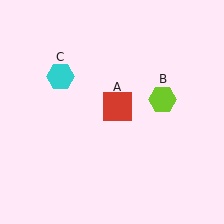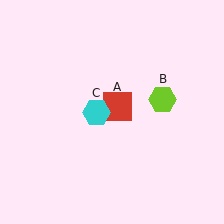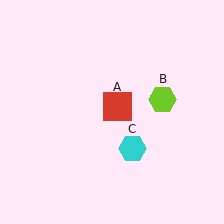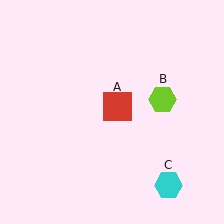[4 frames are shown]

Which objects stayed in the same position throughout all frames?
Red square (object A) and lime hexagon (object B) remained stationary.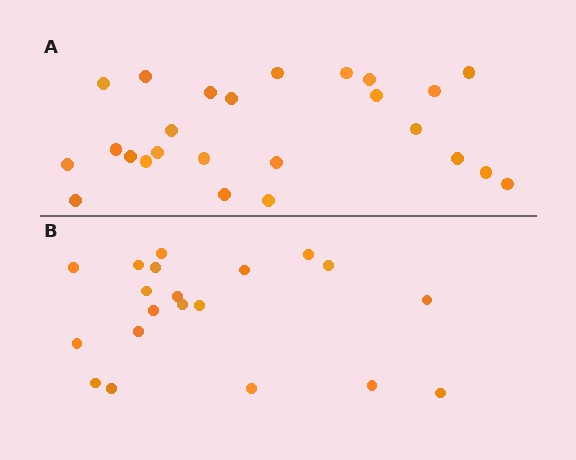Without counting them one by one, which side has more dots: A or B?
Region A (the top region) has more dots.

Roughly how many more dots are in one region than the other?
Region A has about 5 more dots than region B.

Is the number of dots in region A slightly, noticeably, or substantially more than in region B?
Region A has noticeably more, but not dramatically so. The ratio is roughly 1.2 to 1.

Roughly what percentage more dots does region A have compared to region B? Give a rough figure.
About 25% more.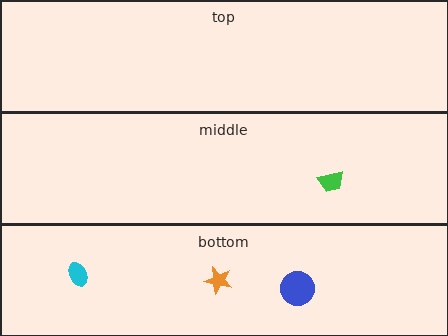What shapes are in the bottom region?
The blue circle, the cyan ellipse, the orange star.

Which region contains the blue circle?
The bottom region.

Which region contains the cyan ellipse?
The bottom region.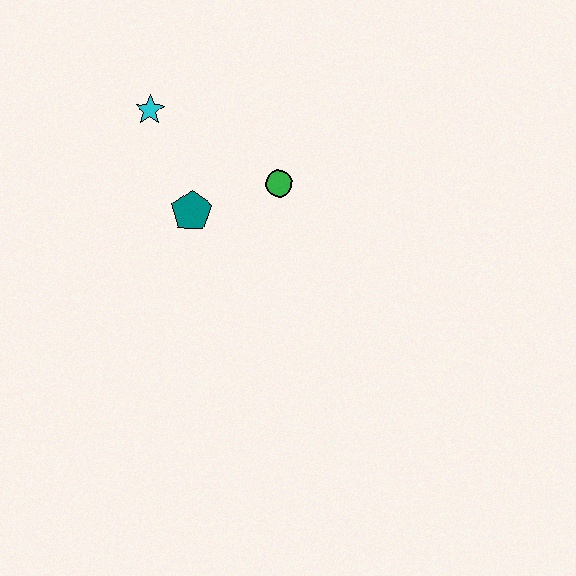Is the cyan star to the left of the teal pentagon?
Yes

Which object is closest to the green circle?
The teal pentagon is closest to the green circle.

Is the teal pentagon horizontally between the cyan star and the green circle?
Yes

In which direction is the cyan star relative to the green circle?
The cyan star is to the left of the green circle.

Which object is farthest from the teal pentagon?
The cyan star is farthest from the teal pentagon.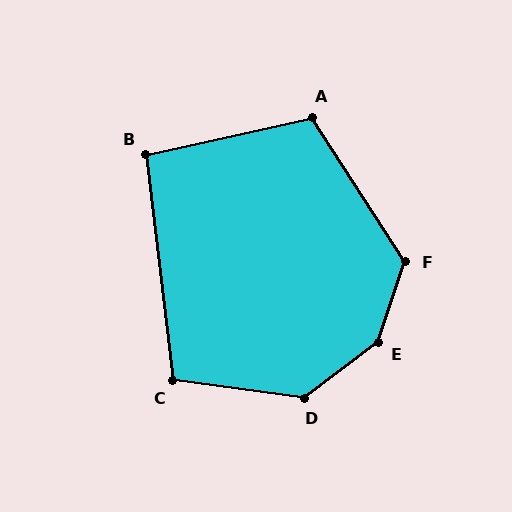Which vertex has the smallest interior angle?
B, at approximately 96 degrees.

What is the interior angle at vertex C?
Approximately 104 degrees (obtuse).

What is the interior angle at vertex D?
Approximately 136 degrees (obtuse).